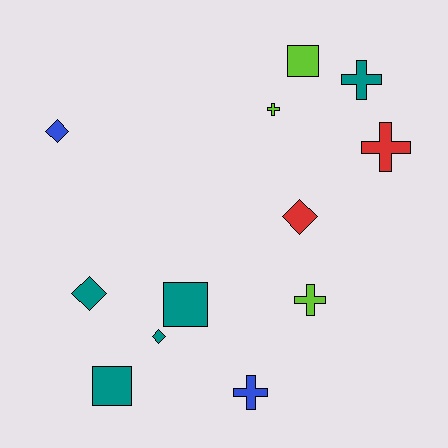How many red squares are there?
There are no red squares.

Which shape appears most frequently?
Cross, with 5 objects.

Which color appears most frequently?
Teal, with 5 objects.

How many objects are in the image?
There are 12 objects.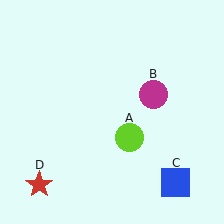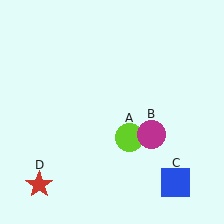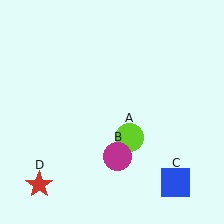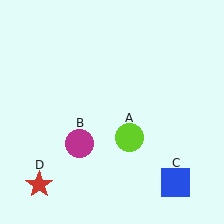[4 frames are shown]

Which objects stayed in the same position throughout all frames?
Lime circle (object A) and blue square (object C) and red star (object D) remained stationary.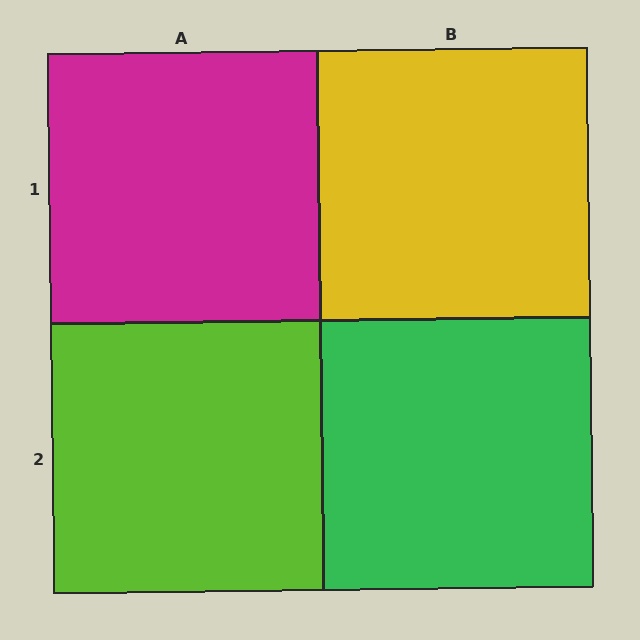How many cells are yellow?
1 cell is yellow.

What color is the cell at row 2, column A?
Lime.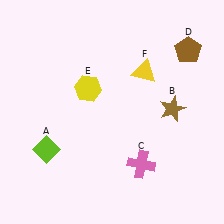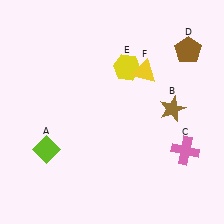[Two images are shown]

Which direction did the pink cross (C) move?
The pink cross (C) moved right.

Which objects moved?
The objects that moved are: the pink cross (C), the yellow hexagon (E).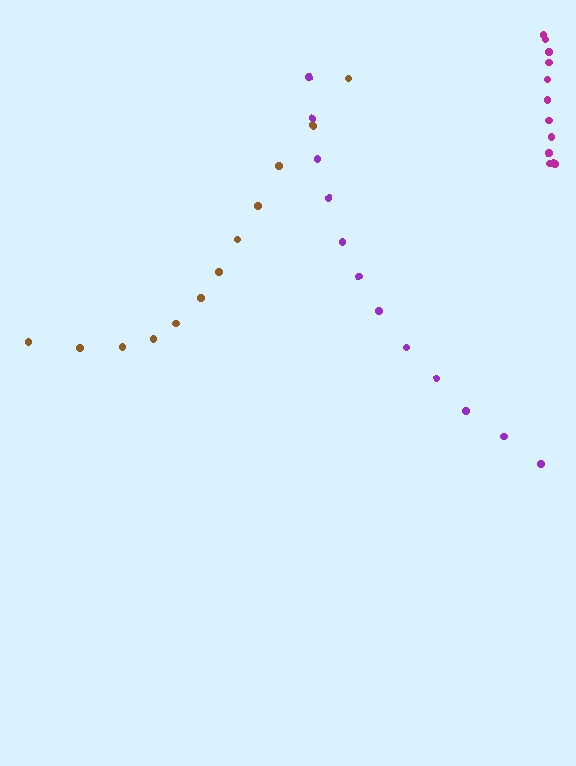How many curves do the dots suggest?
There are 3 distinct paths.